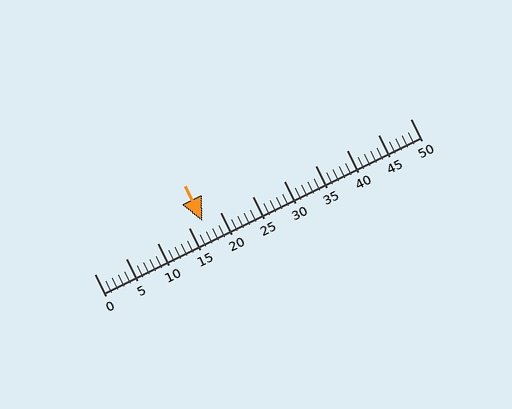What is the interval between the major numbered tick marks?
The major tick marks are spaced 5 units apart.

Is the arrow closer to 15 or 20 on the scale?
The arrow is closer to 15.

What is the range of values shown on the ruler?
The ruler shows values from 0 to 50.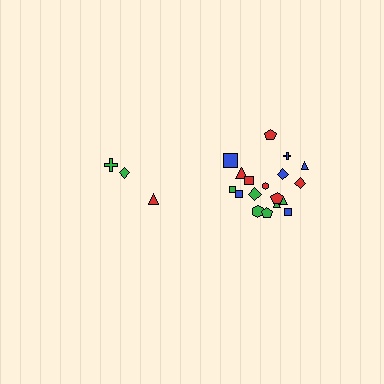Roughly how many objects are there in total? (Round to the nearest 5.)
Roughly 20 objects in total.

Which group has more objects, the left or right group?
The right group.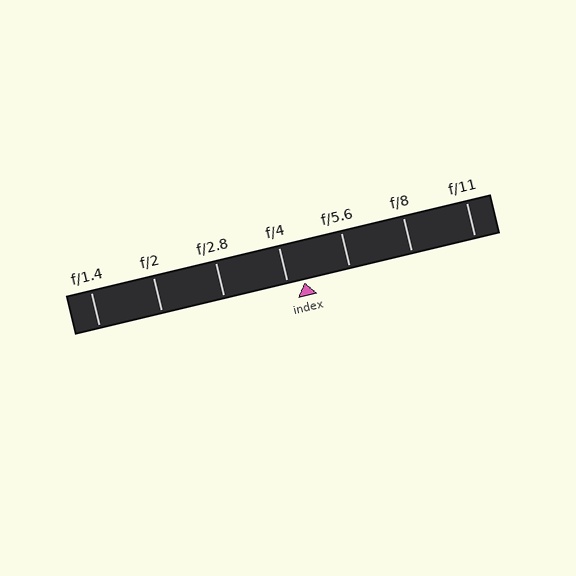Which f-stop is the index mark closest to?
The index mark is closest to f/4.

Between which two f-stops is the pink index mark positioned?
The index mark is between f/4 and f/5.6.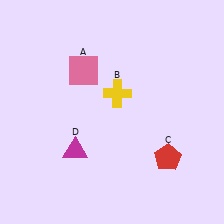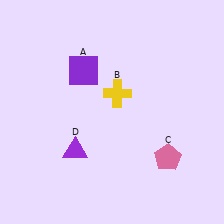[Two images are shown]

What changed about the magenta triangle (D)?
In Image 1, D is magenta. In Image 2, it changed to purple.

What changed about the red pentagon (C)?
In Image 1, C is red. In Image 2, it changed to pink.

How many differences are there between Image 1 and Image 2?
There are 3 differences between the two images.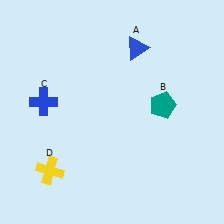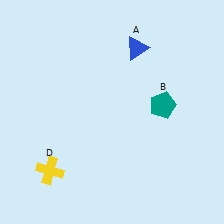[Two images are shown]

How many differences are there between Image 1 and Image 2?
There is 1 difference between the two images.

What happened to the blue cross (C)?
The blue cross (C) was removed in Image 2. It was in the top-left area of Image 1.